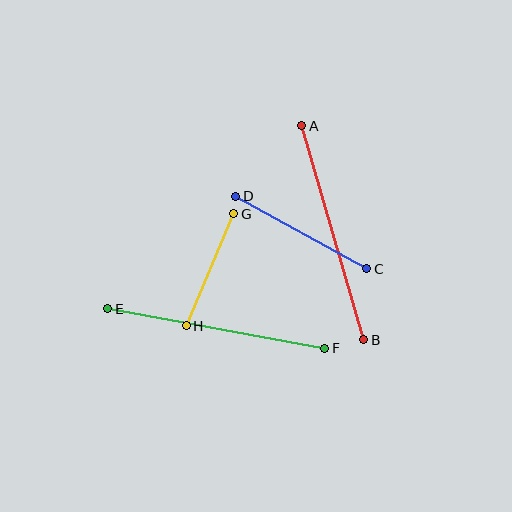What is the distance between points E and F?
The distance is approximately 221 pixels.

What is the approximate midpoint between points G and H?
The midpoint is at approximately (210, 270) pixels.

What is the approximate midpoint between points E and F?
The midpoint is at approximately (216, 328) pixels.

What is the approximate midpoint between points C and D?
The midpoint is at approximately (301, 232) pixels.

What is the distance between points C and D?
The distance is approximately 149 pixels.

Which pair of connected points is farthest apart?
Points A and B are farthest apart.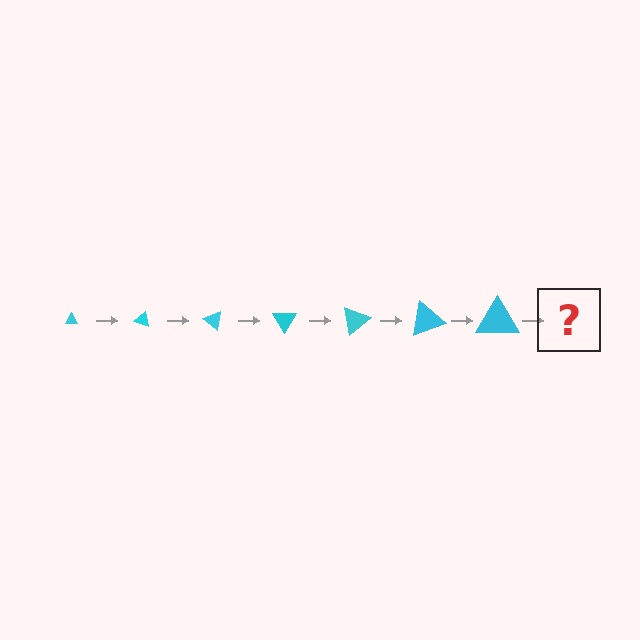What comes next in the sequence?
The next element should be a triangle, larger than the previous one and rotated 140 degrees from the start.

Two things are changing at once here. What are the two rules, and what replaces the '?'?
The two rules are that the triangle grows larger each step and it rotates 20 degrees each step. The '?' should be a triangle, larger than the previous one and rotated 140 degrees from the start.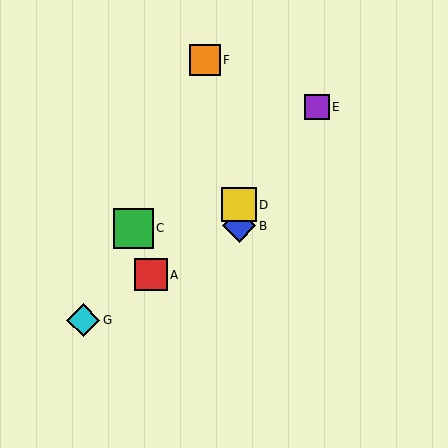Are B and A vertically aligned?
No, B is at x≈239 and A is at x≈151.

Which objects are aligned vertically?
Objects B, D are aligned vertically.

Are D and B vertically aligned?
Yes, both are at x≈239.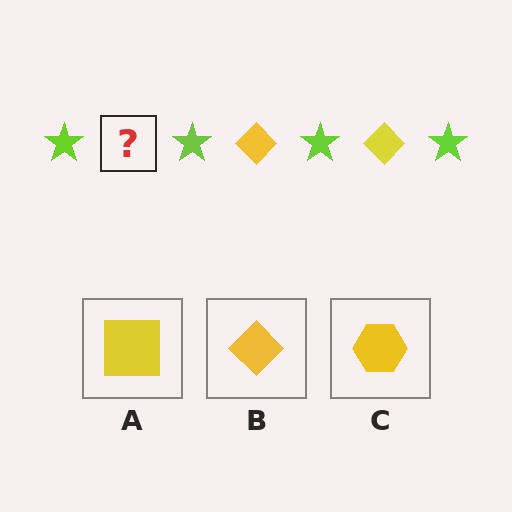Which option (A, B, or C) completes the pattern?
B.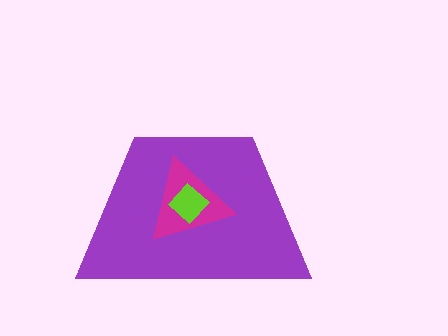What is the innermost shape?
The lime diamond.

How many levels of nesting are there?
3.